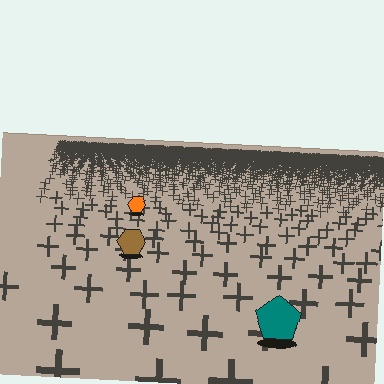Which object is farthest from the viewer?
The orange hexagon is farthest from the viewer. It appears smaller and the ground texture around it is denser.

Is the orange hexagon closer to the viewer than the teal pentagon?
No. The teal pentagon is closer — you can tell from the texture gradient: the ground texture is coarser near it.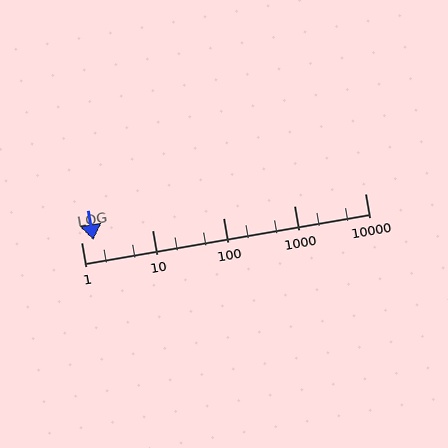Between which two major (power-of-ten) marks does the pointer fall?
The pointer is between 1 and 10.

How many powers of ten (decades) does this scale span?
The scale spans 4 decades, from 1 to 10000.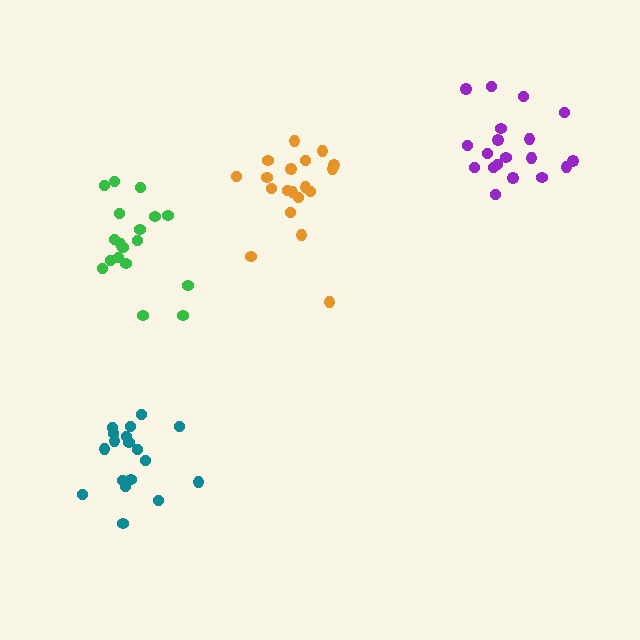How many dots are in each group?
Group 1: 19 dots, Group 2: 18 dots, Group 3: 18 dots, Group 4: 19 dots (74 total).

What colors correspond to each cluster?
The clusters are colored: purple, green, teal, orange.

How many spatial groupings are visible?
There are 4 spatial groupings.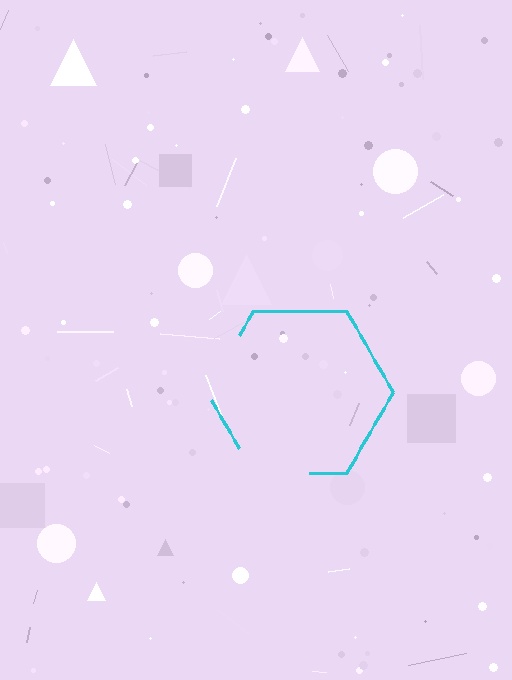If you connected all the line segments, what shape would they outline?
They would outline a hexagon.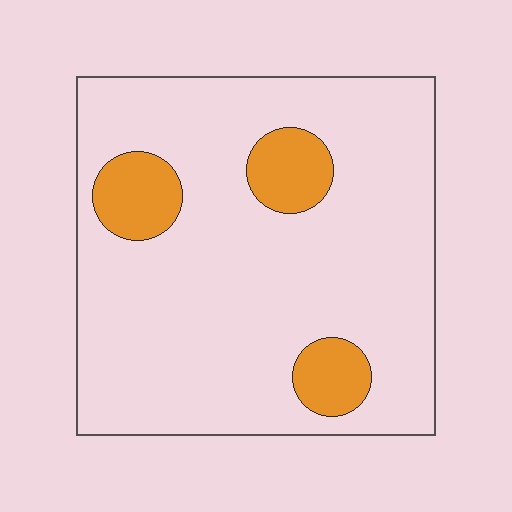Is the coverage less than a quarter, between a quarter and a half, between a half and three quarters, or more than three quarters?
Less than a quarter.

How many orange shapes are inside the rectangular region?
3.